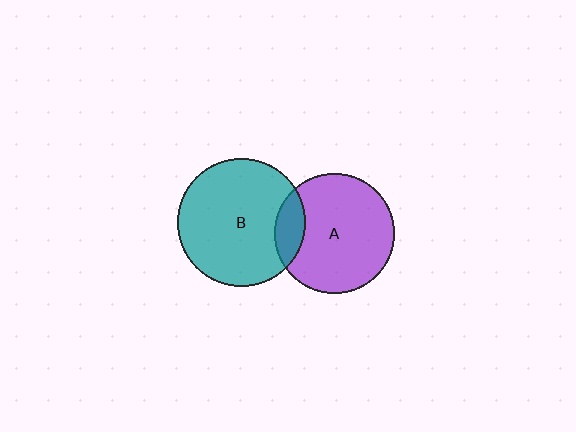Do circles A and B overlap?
Yes.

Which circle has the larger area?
Circle B (teal).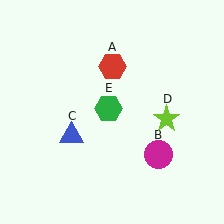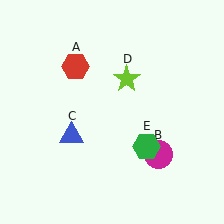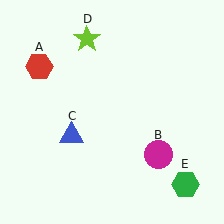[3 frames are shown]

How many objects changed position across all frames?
3 objects changed position: red hexagon (object A), lime star (object D), green hexagon (object E).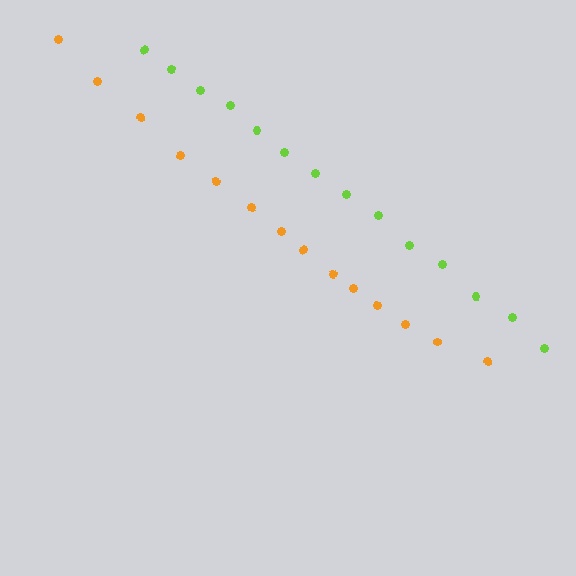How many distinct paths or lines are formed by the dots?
There are 2 distinct paths.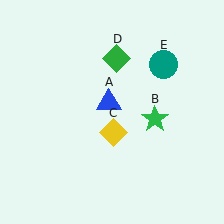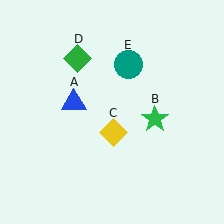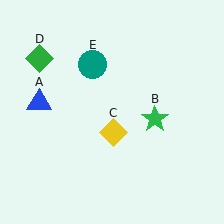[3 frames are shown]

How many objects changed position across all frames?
3 objects changed position: blue triangle (object A), green diamond (object D), teal circle (object E).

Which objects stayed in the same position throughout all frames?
Green star (object B) and yellow diamond (object C) remained stationary.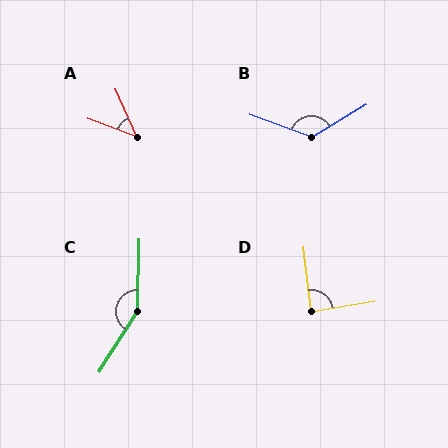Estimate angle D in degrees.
Approximately 87 degrees.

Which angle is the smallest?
A, at approximately 46 degrees.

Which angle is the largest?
C, at approximately 148 degrees.